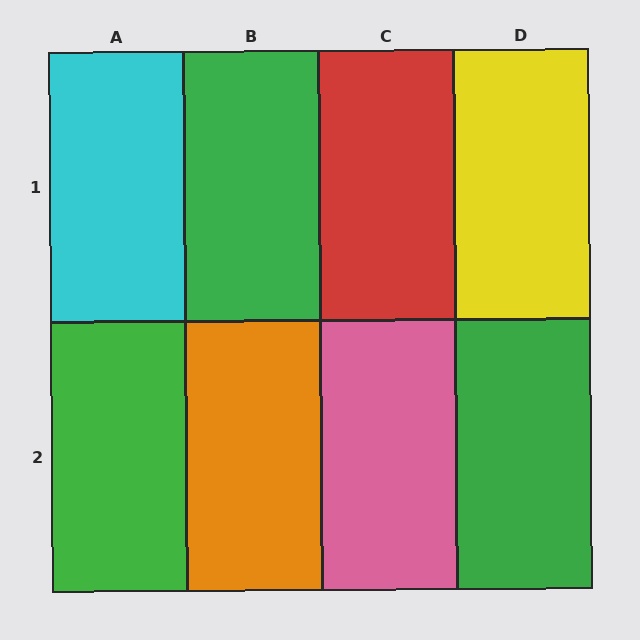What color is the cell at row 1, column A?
Cyan.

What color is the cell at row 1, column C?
Red.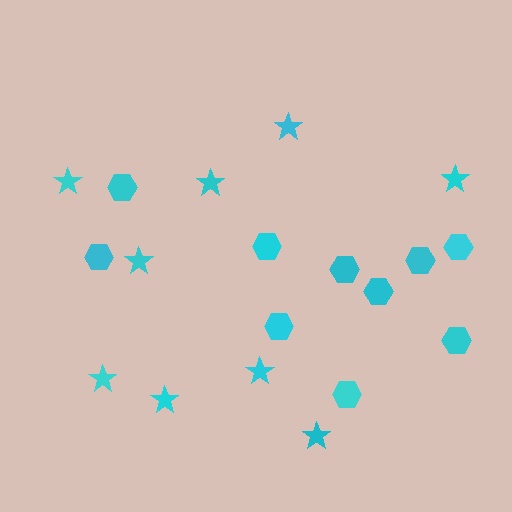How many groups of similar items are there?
There are 2 groups: one group of hexagons (10) and one group of stars (9).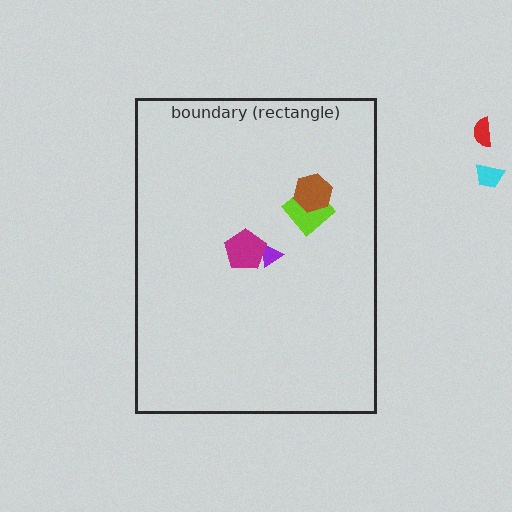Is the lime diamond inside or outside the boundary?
Inside.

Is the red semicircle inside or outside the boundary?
Outside.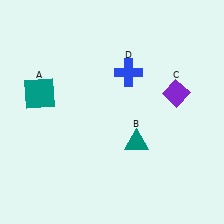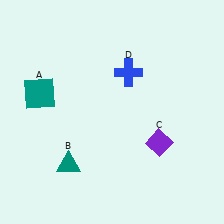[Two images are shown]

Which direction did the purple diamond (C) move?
The purple diamond (C) moved down.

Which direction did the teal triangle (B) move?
The teal triangle (B) moved left.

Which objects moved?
The objects that moved are: the teal triangle (B), the purple diamond (C).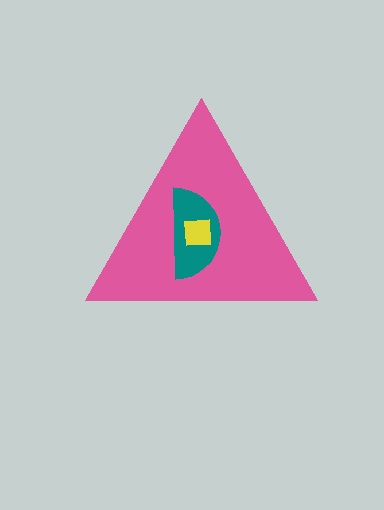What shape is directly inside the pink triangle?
The teal semicircle.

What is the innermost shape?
The yellow square.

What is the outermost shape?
The pink triangle.